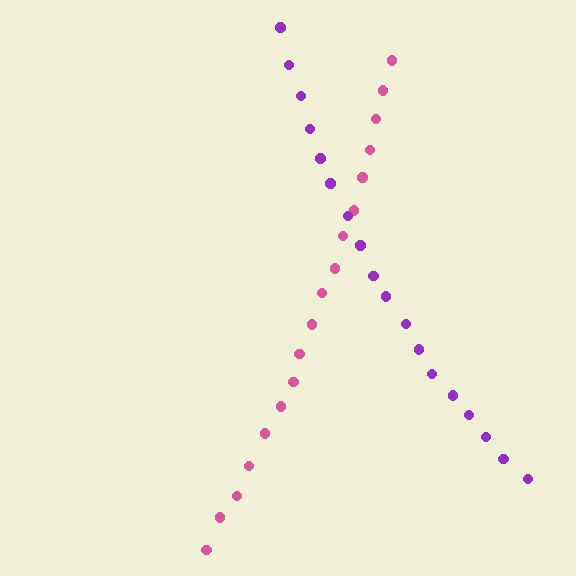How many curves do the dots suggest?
There are 2 distinct paths.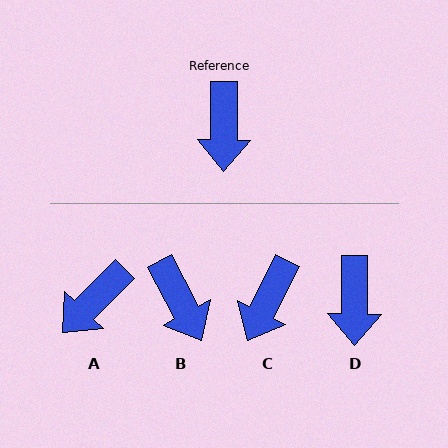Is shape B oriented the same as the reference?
No, it is off by about 28 degrees.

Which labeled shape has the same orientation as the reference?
D.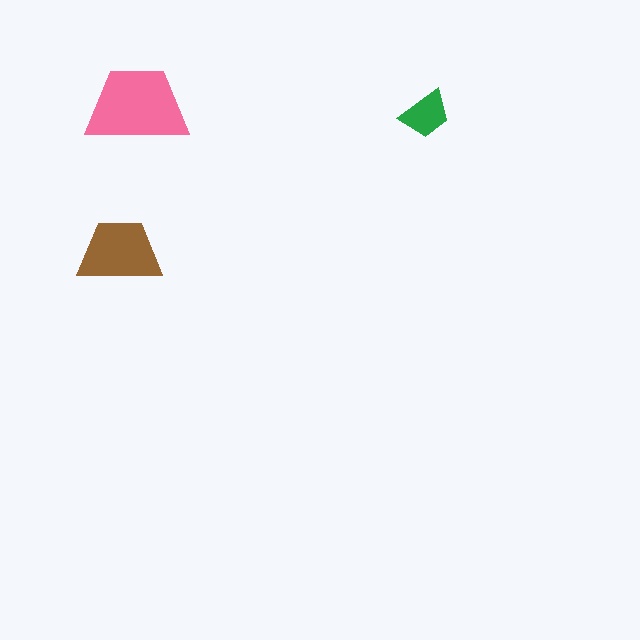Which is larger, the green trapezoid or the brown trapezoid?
The brown one.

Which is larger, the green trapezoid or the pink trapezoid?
The pink one.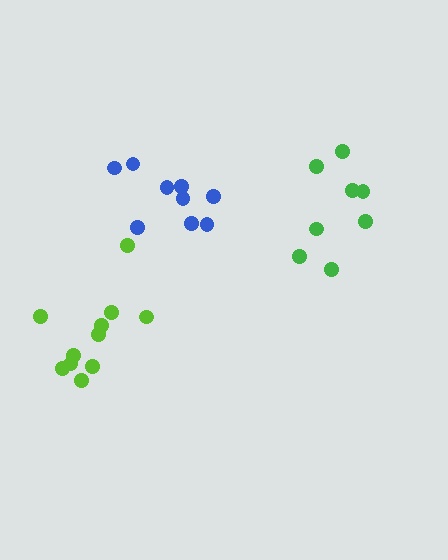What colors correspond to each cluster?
The clusters are colored: green, blue, lime.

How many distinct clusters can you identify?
There are 3 distinct clusters.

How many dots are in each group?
Group 1: 8 dots, Group 2: 9 dots, Group 3: 11 dots (28 total).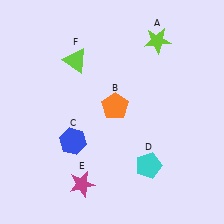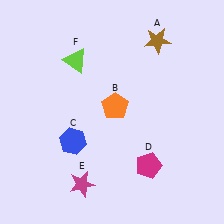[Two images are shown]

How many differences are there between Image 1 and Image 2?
There are 2 differences between the two images.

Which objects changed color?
A changed from lime to brown. D changed from cyan to magenta.